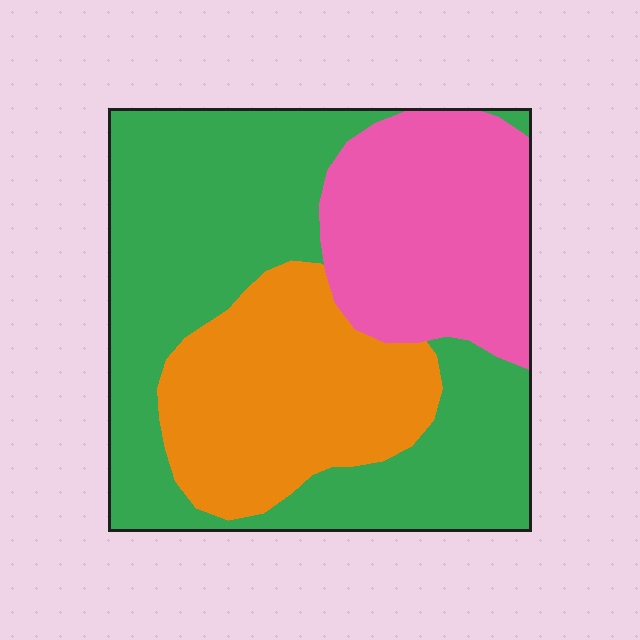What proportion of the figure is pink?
Pink takes up about one quarter (1/4) of the figure.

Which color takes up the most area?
Green, at roughly 50%.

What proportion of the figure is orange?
Orange covers roughly 25% of the figure.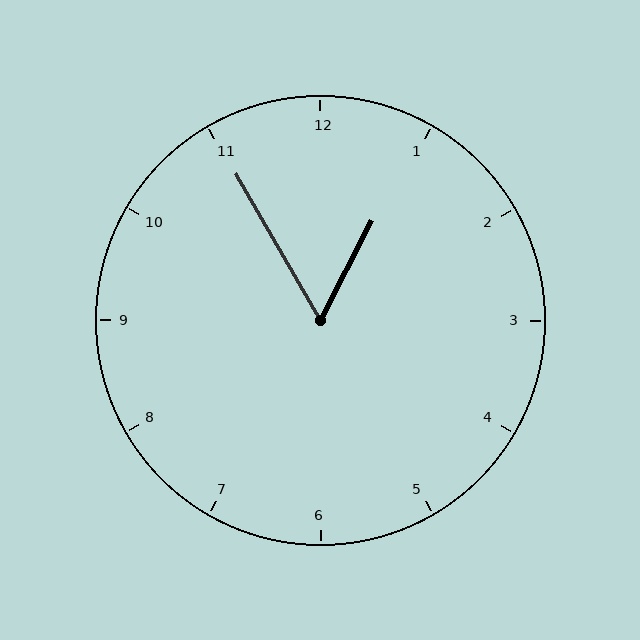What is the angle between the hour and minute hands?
Approximately 58 degrees.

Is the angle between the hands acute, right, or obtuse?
It is acute.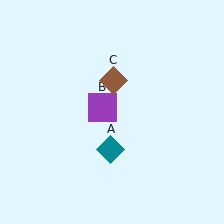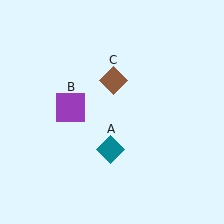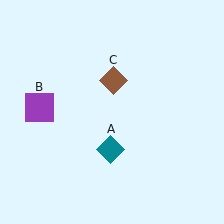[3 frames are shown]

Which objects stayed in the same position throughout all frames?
Teal diamond (object A) and brown diamond (object C) remained stationary.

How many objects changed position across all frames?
1 object changed position: purple square (object B).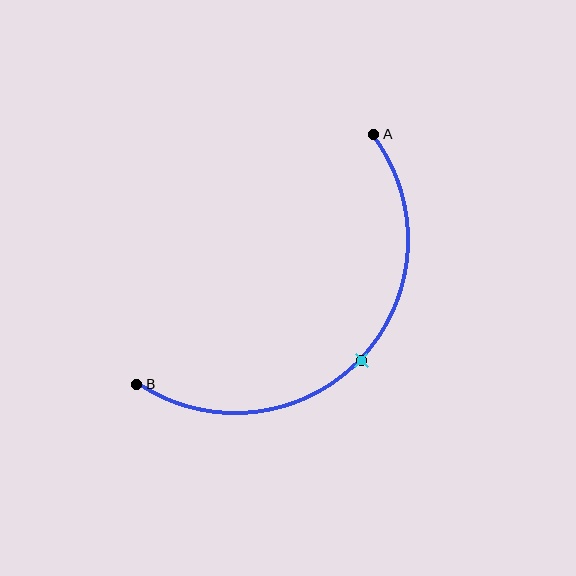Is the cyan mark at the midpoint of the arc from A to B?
Yes. The cyan mark lies on the arc at equal arc-length from both A and B — it is the arc midpoint.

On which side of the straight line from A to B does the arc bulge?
The arc bulges below and to the right of the straight line connecting A and B.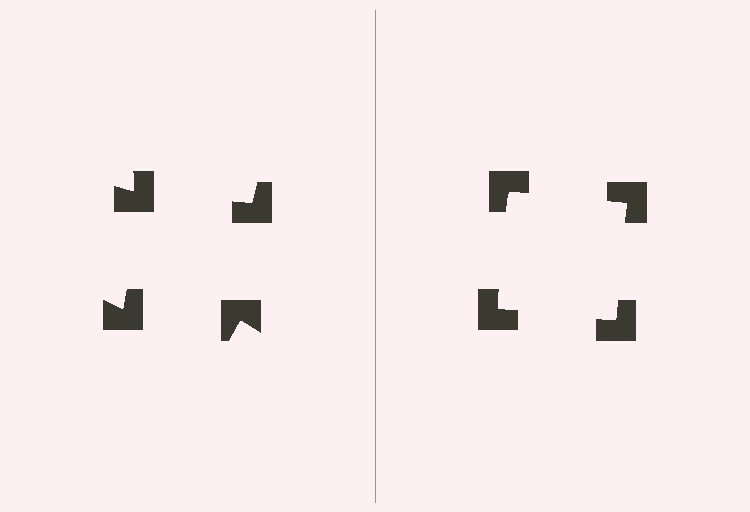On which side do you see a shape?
An illusory square appears on the right side. On the left side the wedge cuts are rotated, so no coherent shape forms.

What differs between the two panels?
The notched squares are positioned identically on both sides; only the wedge orientations differ. On the right they align to a square; on the left they are misaligned.